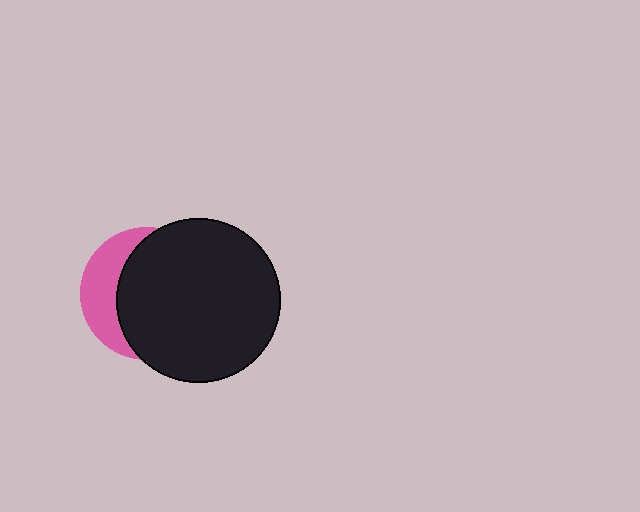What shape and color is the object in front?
The object in front is a black circle.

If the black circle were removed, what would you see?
You would see the complete pink circle.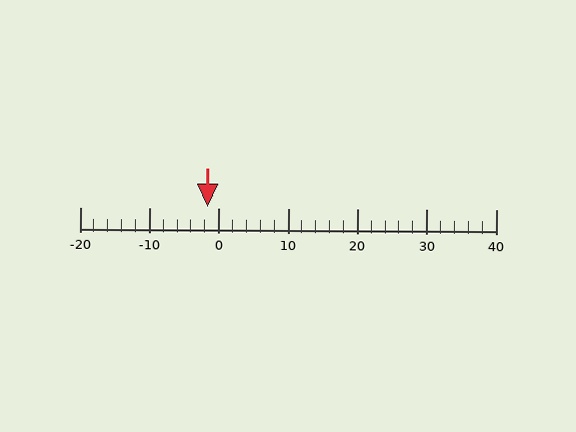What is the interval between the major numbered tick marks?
The major tick marks are spaced 10 units apart.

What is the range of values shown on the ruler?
The ruler shows values from -20 to 40.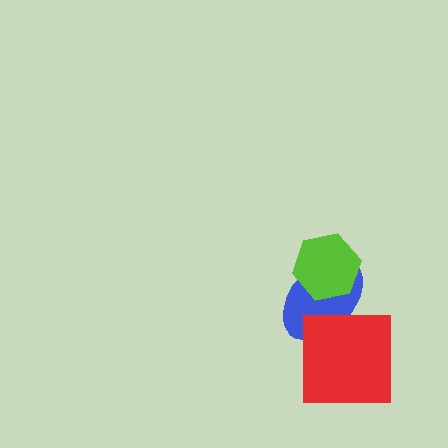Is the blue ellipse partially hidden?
Yes, it is partially covered by another shape.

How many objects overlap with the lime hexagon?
1 object overlaps with the lime hexagon.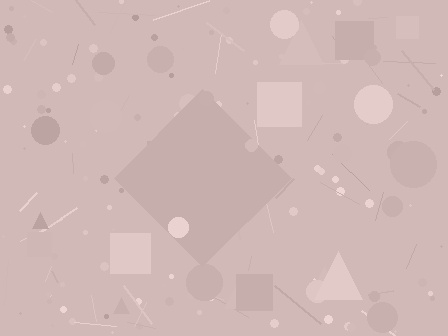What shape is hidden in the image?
A diamond is hidden in the image.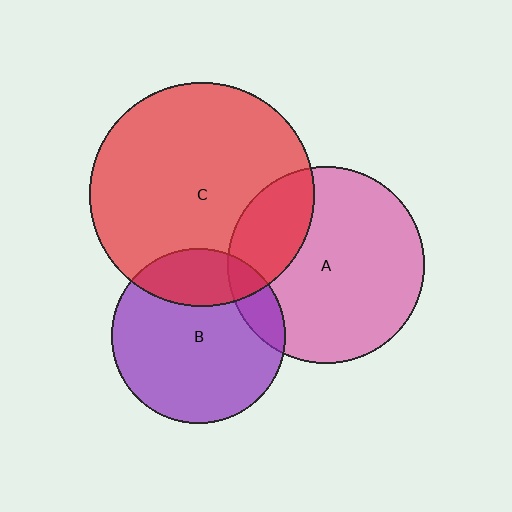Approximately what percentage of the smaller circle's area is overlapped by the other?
Approximately 25%.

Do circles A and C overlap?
Yes.